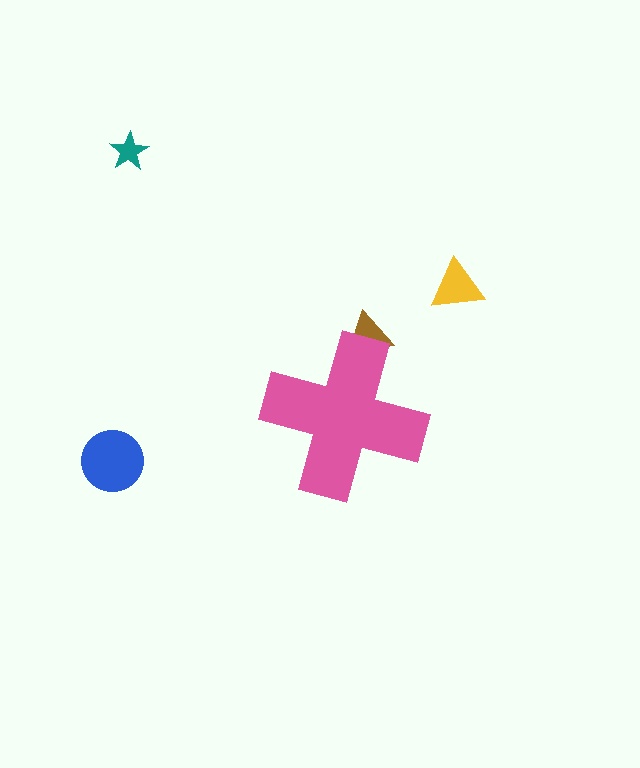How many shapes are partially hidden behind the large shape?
1 shape is partially hidden.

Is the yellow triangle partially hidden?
No, the yellow triangle is fully visible.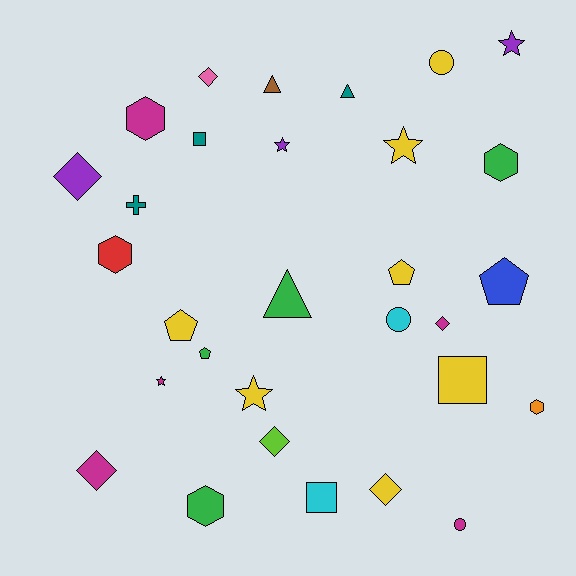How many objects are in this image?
There are 30 objects.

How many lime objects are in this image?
There is 1 lime object.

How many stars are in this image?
There are 5 stars.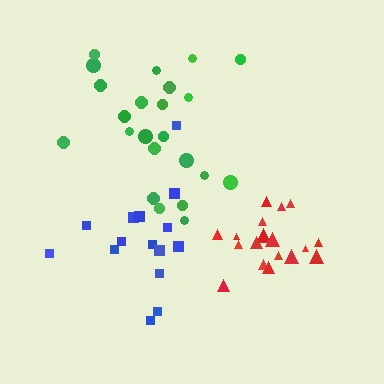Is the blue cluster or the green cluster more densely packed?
Green.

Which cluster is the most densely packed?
Red.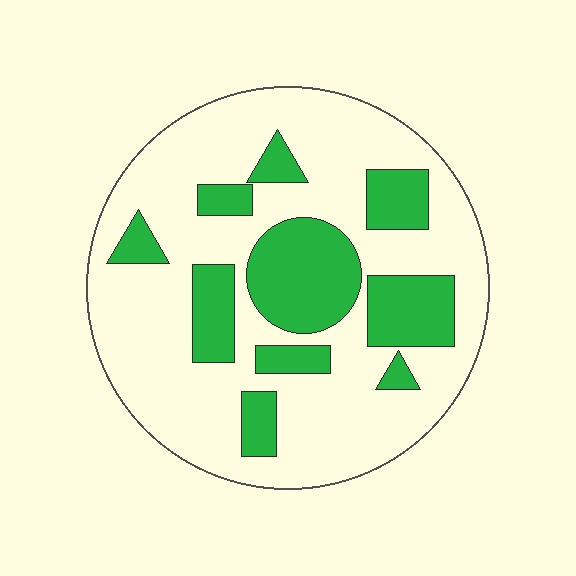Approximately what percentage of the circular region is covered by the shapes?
Approximately 30%.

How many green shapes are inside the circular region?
10.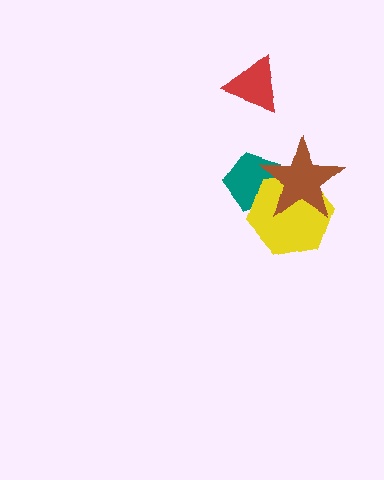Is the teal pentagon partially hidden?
Yes, it is partially covered by another shape.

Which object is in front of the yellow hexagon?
The brown star is in front of the yellow hexagon.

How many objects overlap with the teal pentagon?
2 objects overlap with the teal pentagon.